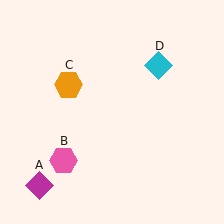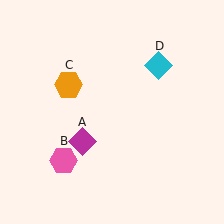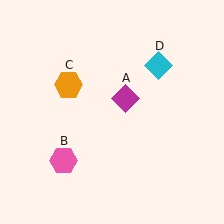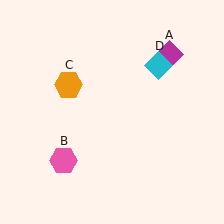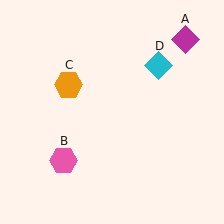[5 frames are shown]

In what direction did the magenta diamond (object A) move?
The magenta diamond (object A) moved up and to the right.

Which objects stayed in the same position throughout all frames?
Pink hexagon (object B) and orange hexagon (object C) and cyan diamond (object D) remained stationary.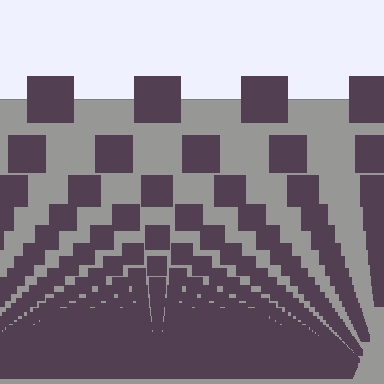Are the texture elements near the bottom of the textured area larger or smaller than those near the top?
Smaller. The gradient is inverted — elements near the bottom are smaller and denser.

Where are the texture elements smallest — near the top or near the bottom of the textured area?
Near the bottom.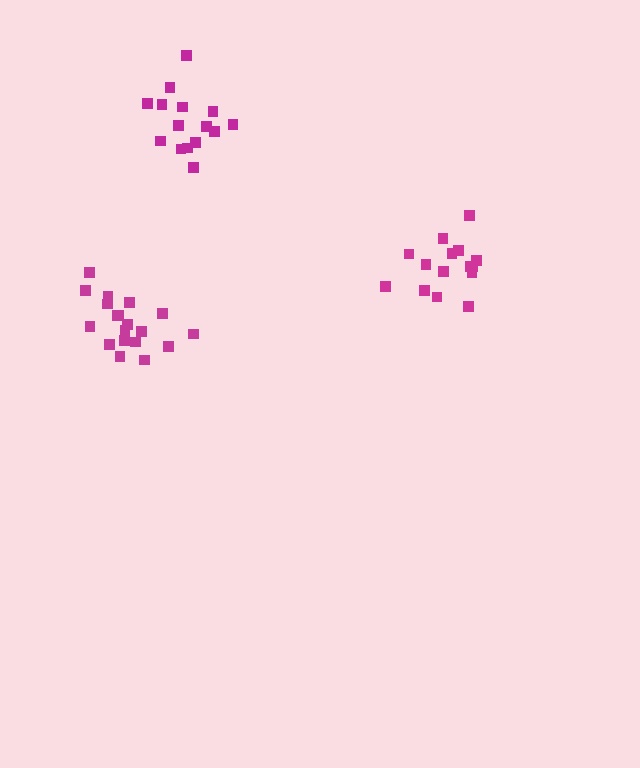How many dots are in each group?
Group 1: 15 dots, Group 2: 19 dots, Group 3: 15 dots (49 total).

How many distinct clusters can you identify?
There are 3 distinct clusters.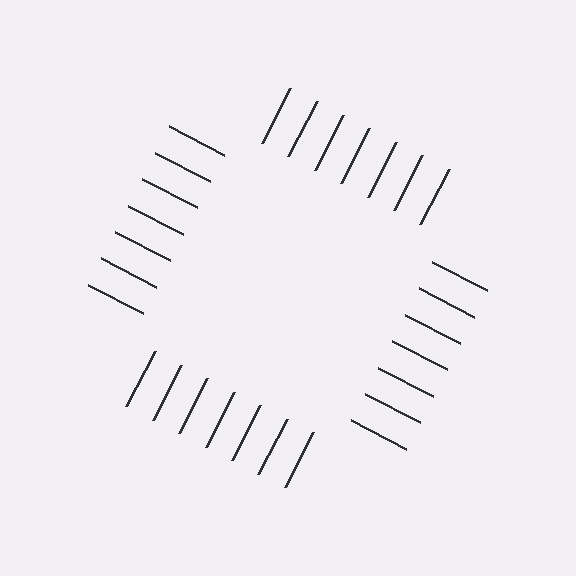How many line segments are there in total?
28 — 7 along each of the 4 edges.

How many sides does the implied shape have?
4 sides — the line-ends trace a square.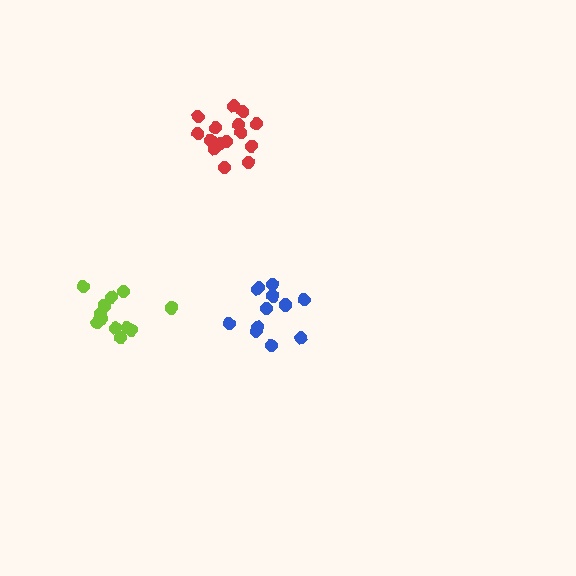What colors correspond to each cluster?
The clusters are colored: blue, lime, red.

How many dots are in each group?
Group 1: 12 dots, Group 2: 12 dots, Group 3: 15 dots (39 total).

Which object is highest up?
The red cluster is topmost.